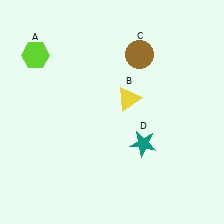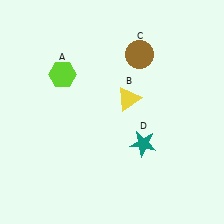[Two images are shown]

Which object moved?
The lime hexagon (A) moved right.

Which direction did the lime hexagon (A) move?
The lime hexagon (A) moved right.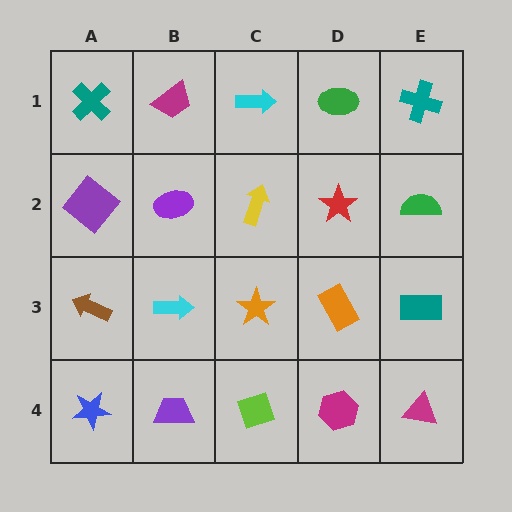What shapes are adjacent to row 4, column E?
A teal rectangle (row 3, column E), a magenta hexagon (row 4, column D).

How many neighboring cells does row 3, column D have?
4.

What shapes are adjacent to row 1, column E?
A green semicircle (row 2, column E), a green ellipse (row 1, column D).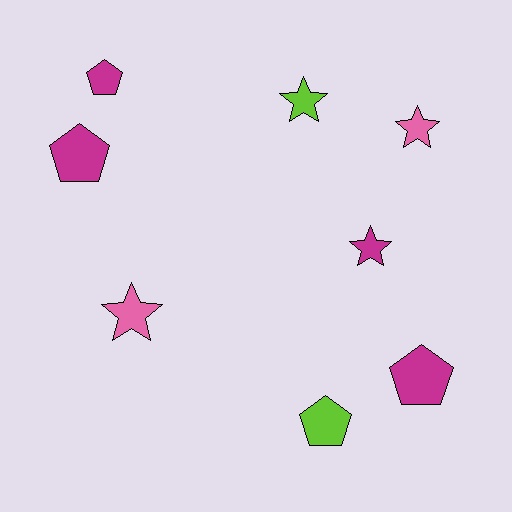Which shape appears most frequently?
Star, with 4 objects.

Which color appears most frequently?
Magenta, with 4 objects.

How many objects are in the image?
There are 8 objects.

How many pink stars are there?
There are 2 pink stars.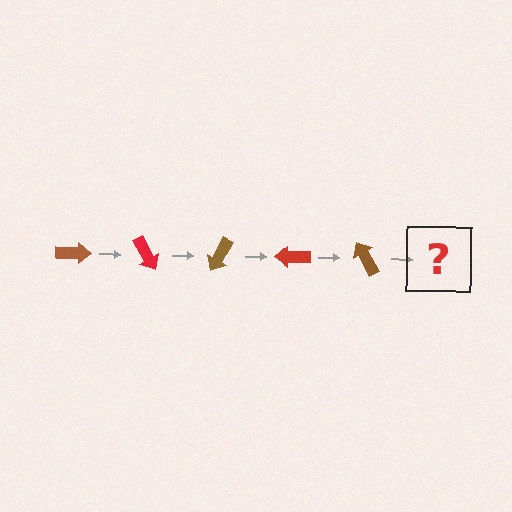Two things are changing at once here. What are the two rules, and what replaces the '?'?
The two rules are that it rotates 60 degrees each step and the color cycles through brown and red. The '?' should be a red arrow, rotated 300 degrees from the start.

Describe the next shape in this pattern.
It should be a red arrow, rotated 300 degrees from the start.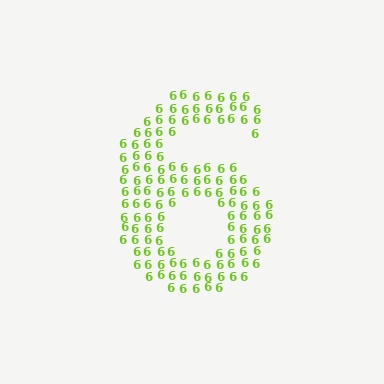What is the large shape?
The large shape is the digit 6.